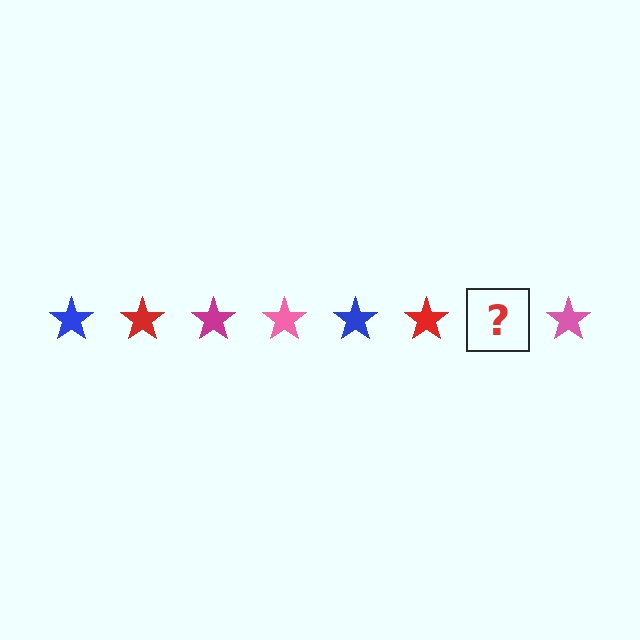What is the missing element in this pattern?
The missing element is a magenta star.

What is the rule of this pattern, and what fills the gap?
The rule is that the pattern cycles through blue, red, magenta, pink stars. The gap should be filled with a magenta star.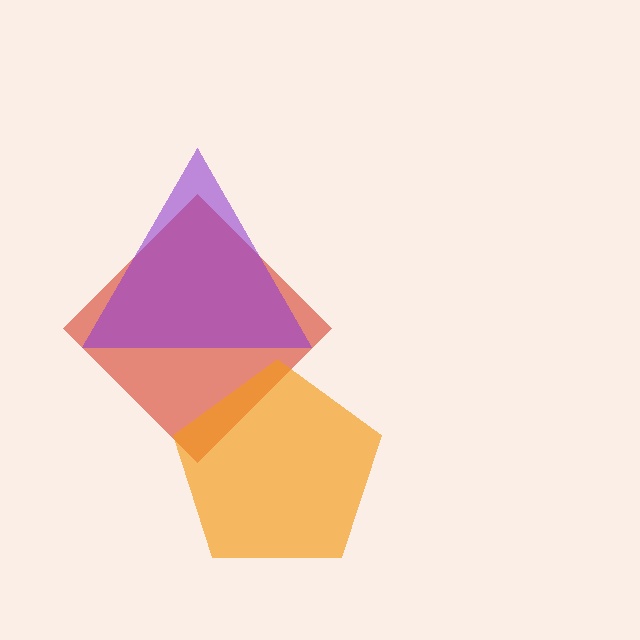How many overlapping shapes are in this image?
There are 3 overlapping shapes in the image.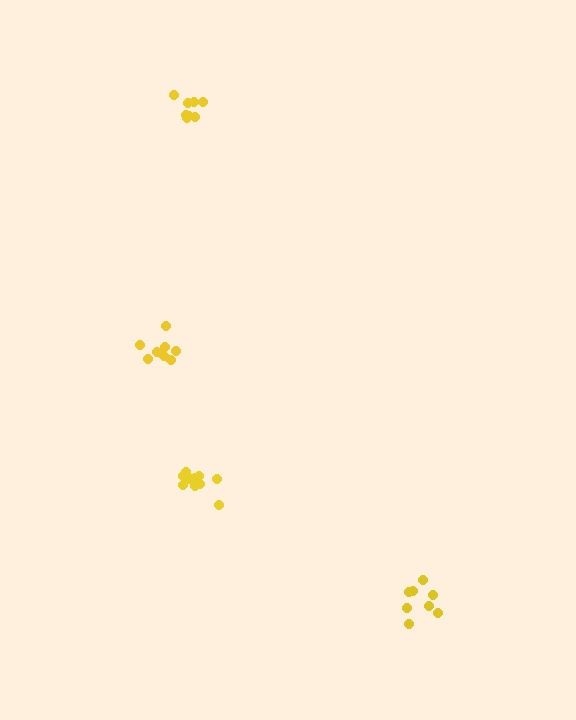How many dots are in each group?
Group 1: 8 dots, Group 2: 10 dots, Group 3: 8 dots, Group 4: 8 dots (34 total).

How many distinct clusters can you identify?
There are 4 distinct clusters.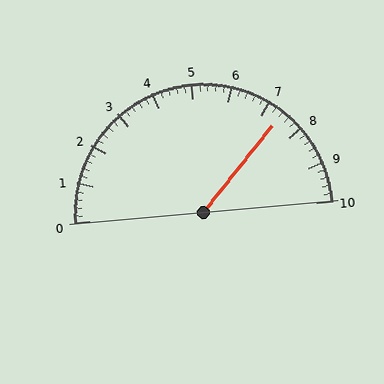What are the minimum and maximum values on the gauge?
The gauge ranges from 0 to 10.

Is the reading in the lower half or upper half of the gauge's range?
The reading is in the upper half of the range (0 to 10).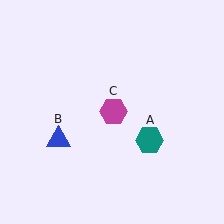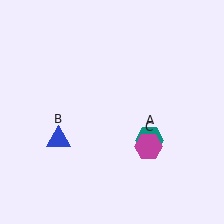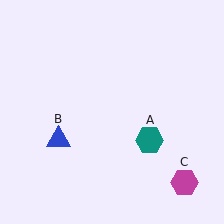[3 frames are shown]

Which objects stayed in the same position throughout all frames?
Teal hexagon (object A) and blue triangle (object B) remained stationary.